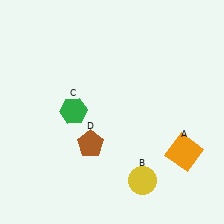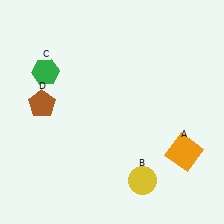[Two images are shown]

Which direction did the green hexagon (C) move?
The green hexagon (C) moved up.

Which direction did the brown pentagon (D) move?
The brown pentagon (D) moved left.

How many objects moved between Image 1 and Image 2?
2 objects moved between the two images.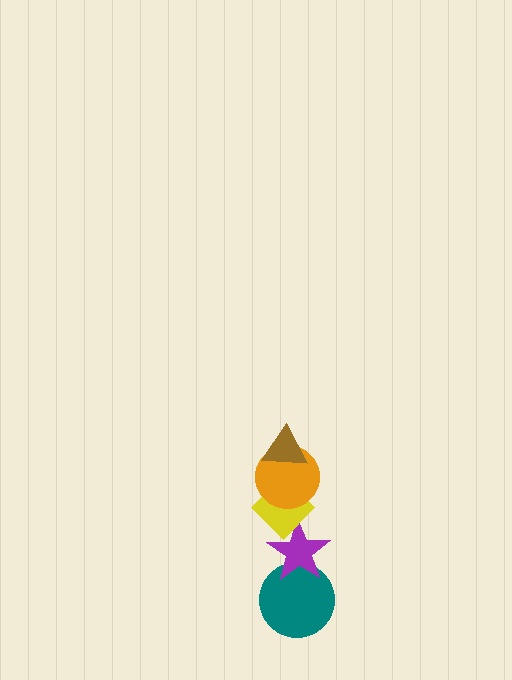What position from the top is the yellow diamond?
The yellow diamond is 3rd from the top.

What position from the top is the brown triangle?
The brown triangle is 1st from the top.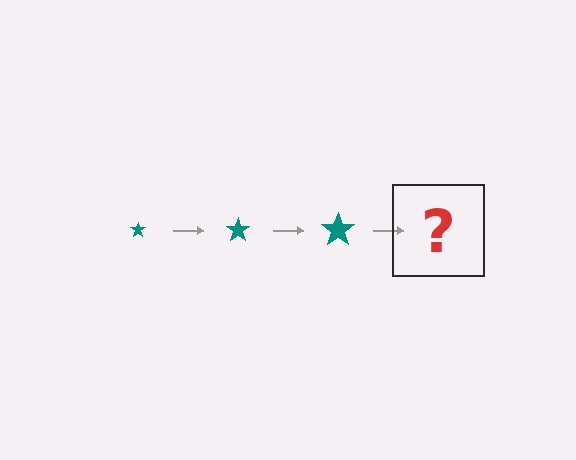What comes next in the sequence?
The next element should be a teal star, larger than the previous one.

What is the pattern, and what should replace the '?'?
The pattern is that the star gets progressively larger each step. The '?' should be a teal star, larger than the previous one.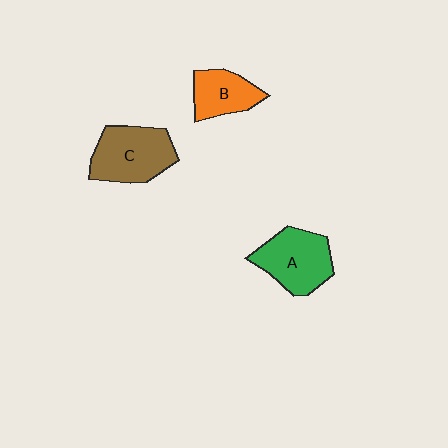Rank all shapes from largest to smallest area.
From largest to smallest: C (brown), A (green), B (orange).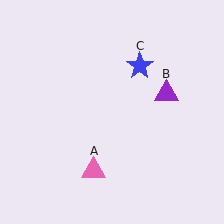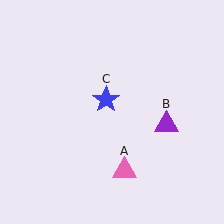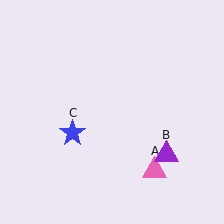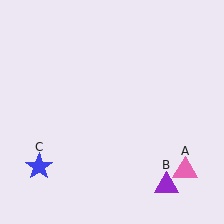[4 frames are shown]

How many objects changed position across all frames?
3 objects changed position: pink triangle (object A), purple triangle (object B), blue star (object C).